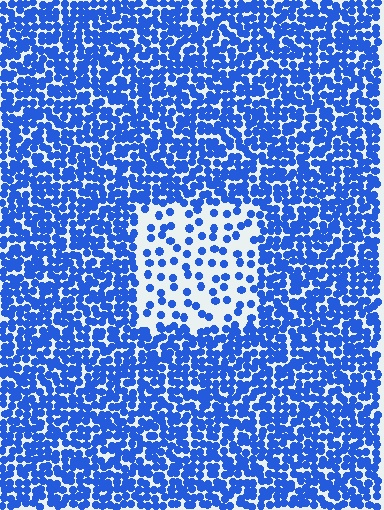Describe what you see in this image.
The image contains small blue elements arranged at two different densities. A rectangle-shaped region is visible where the elements are less densely packed than the surrounding area.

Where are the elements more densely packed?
The elements are more densely packed outside the rectangle boundary.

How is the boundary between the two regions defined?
The boundary is defined by a change in element density (approximately 2.9x ratio). All elements are the same color, size, and shape.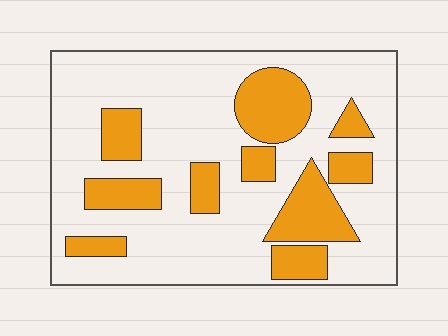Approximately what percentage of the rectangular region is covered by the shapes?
Approximately 25%.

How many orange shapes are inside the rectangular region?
10.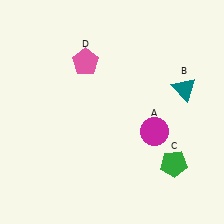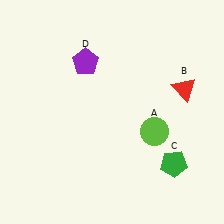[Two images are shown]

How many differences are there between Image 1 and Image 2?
There are 3 differences between the two images.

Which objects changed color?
A changed from magenta to lime. B changed from teal to red. D changed from pink to purple.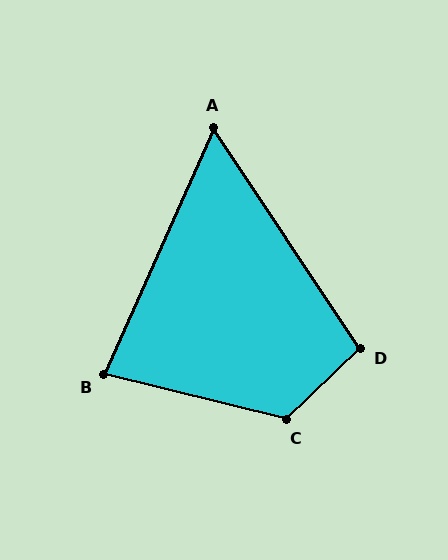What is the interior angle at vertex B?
Approximately 80 degrees (acute).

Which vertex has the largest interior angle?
C, at approximately 122 degrees.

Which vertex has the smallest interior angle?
A, at approximately 58 degrees.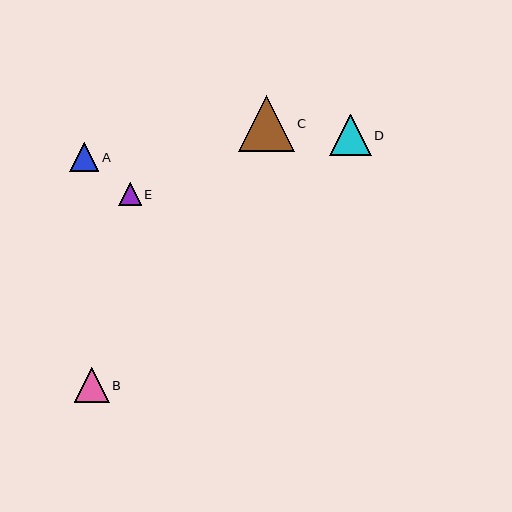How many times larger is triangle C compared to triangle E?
Triangle C is approximately 2.5 times the size of triangle E.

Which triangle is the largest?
Triangle C is the largest with a size of approximately 56 pixels.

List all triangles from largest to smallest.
From largest to smallest: C, D, B, A, E.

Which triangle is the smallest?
Triangle E is the smallest with a size of approximately 23 pixels.